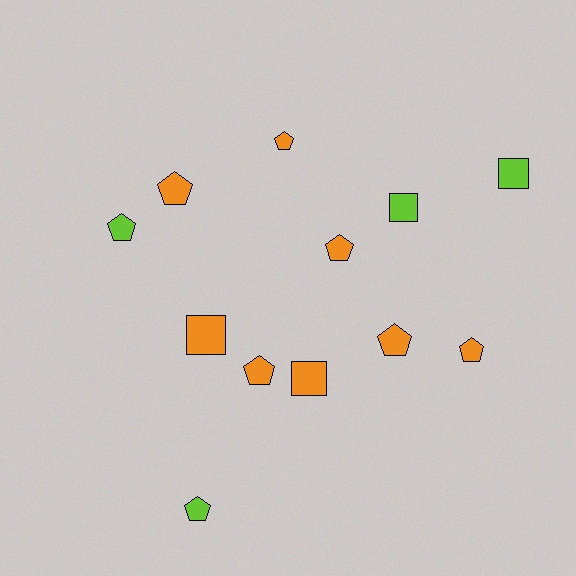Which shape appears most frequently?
Pentagon, with 8 objects.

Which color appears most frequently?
Orange, with 8 objects.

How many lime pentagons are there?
There are 2 lime pentagons.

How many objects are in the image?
There are 12 objects.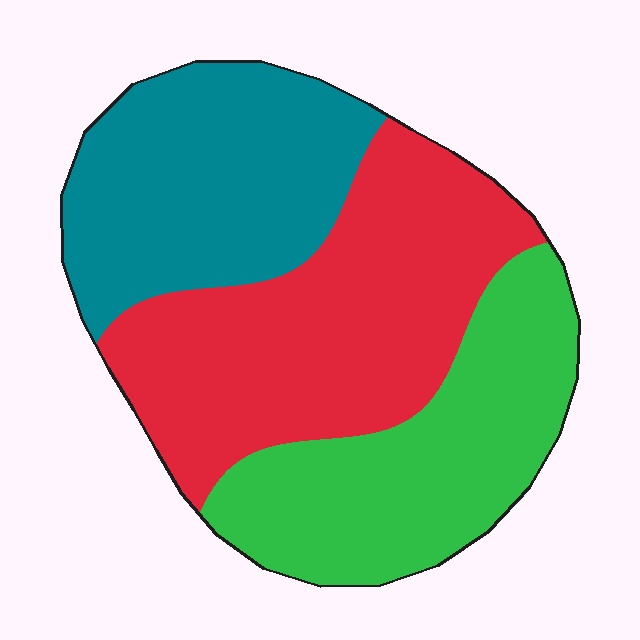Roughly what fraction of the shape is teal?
Teal covers roughly 30% of the shape.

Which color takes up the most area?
Red, at roughly 40%.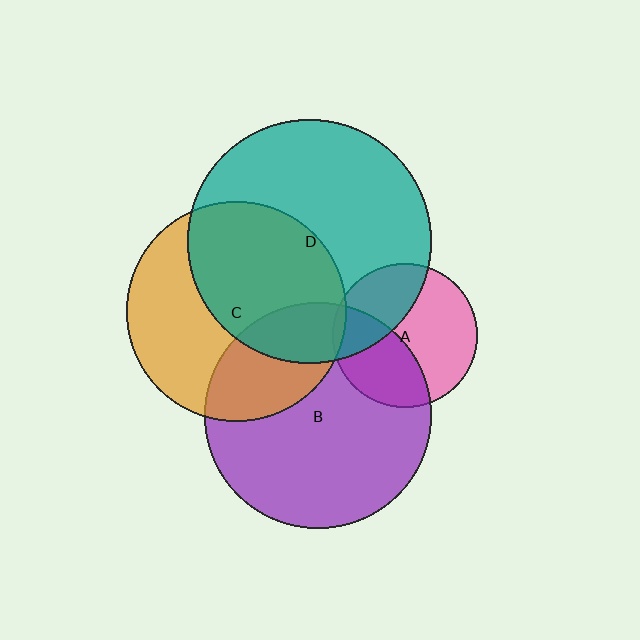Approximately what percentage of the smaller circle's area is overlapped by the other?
Approximately 15%.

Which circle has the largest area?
Circle D (teal).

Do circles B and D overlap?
Yes.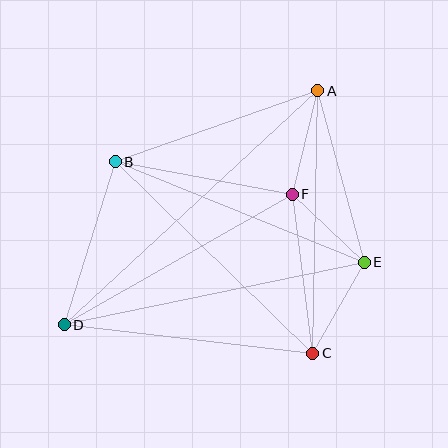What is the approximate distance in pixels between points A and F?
The distance between A and F is approximately 107 pixels.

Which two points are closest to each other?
Points E and F are closest to each other.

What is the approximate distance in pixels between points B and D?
The distance between B and D is approximately 171 pixels.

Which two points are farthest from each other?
Points A and D are farthest from each other.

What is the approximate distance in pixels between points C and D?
The distance between C and D is approximately 250 pixels.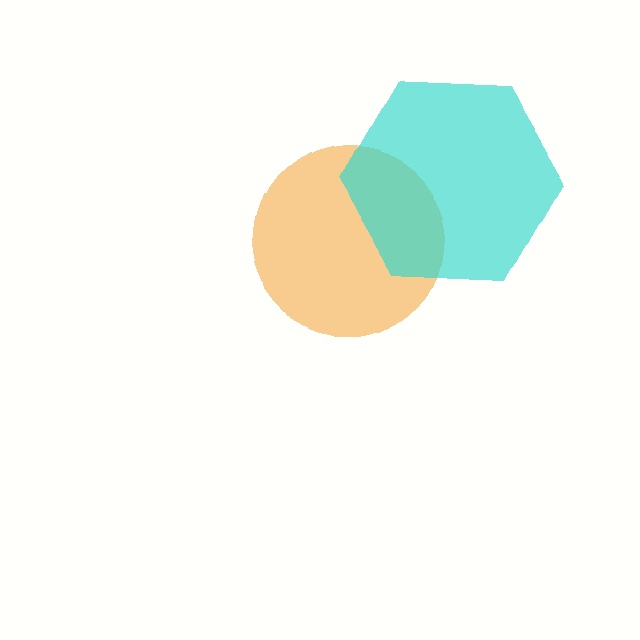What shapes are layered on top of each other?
The layered shapes are: an orange circle, a cyan hexagon.